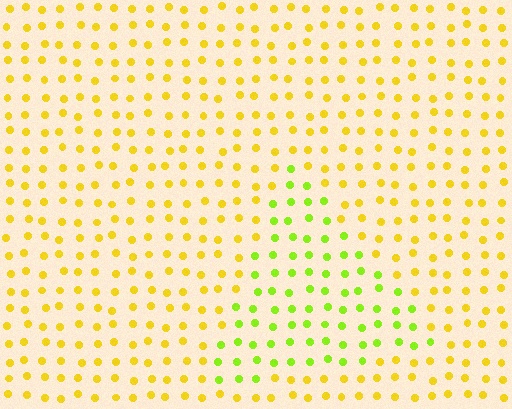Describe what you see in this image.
The image is filled with small yellow elements in a uniform arrangement. A triangle-shaped region is visible where the elements are tinted to a slightly different hue, forming a subtle color boundary.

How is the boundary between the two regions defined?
The boundary is defined purely by a slight shift in hue (about 38 degrees). Spacing, size, and orientation are identical on both sides.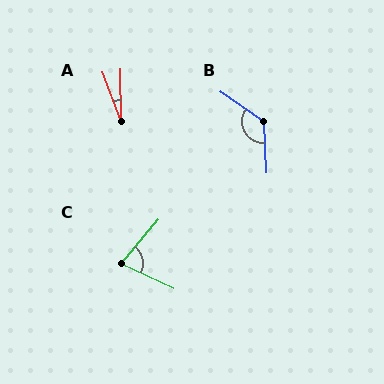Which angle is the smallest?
A, at approximately 21 degrees.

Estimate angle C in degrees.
Approximately 75 degrees.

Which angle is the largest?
B, at approximately 127 degrees.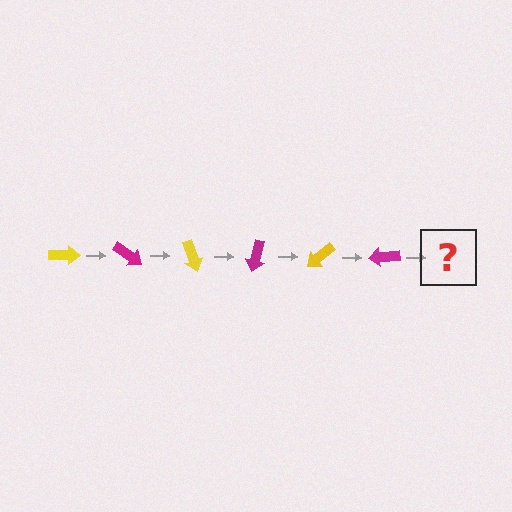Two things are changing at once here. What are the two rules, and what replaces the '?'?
The two rules are that it rotates 35 degrees each step and the color cycles through yellow and magenta. The '?' should be a yellow arrow, rotated 210 degrees from the start.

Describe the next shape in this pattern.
It should be a yellow arrow, rotated 210 degrees from the start.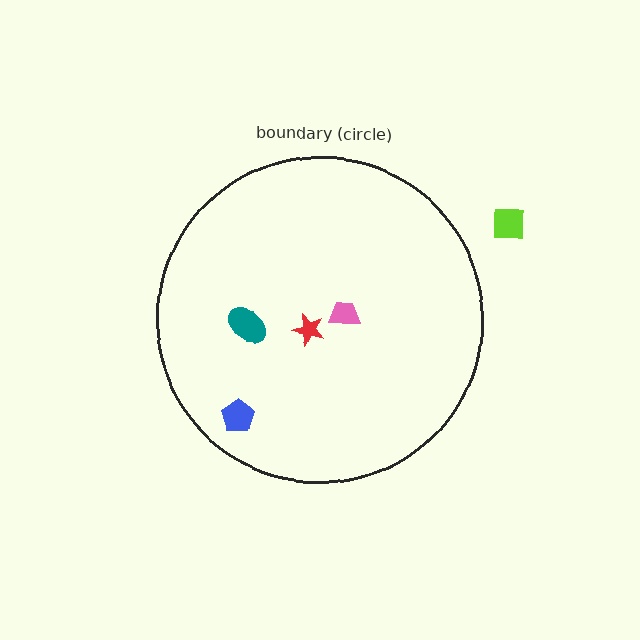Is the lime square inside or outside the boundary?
Outside.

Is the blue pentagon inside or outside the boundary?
Inside.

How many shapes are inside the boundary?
4 inside, 1 outside.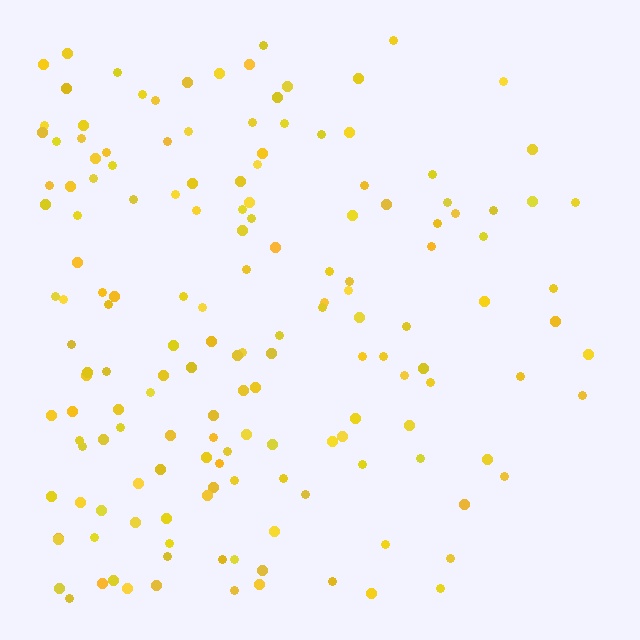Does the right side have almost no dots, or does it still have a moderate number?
Still a moderate number, just noticeably fewer than the left.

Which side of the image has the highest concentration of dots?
The left.